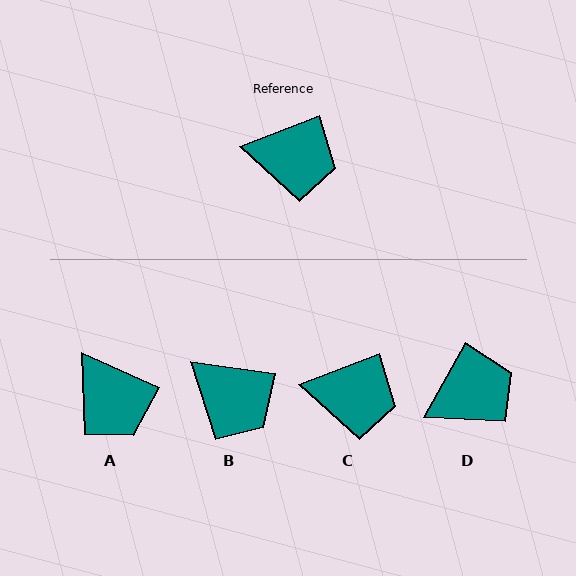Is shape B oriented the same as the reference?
No, it is off by about 29 degrees.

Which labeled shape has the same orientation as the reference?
C.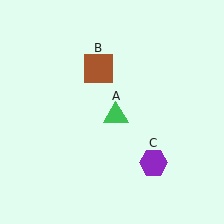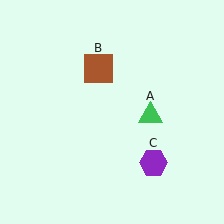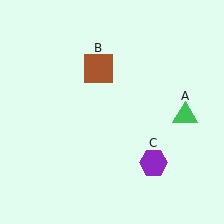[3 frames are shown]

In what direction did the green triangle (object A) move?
The green triangle (object A) moved right.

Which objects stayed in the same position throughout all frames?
Brown square (object B) and purple hexagon (object C) remained stationary.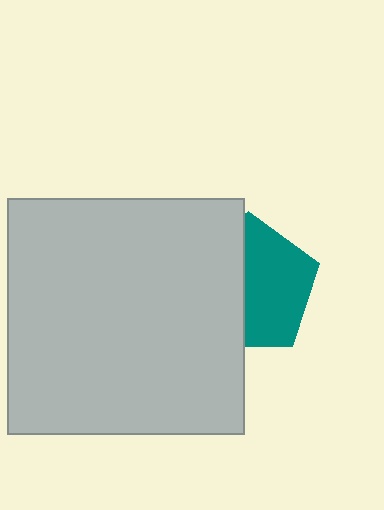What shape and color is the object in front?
The object in front is a light gray square.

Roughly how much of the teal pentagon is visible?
About half of it is visible (roughly 53%).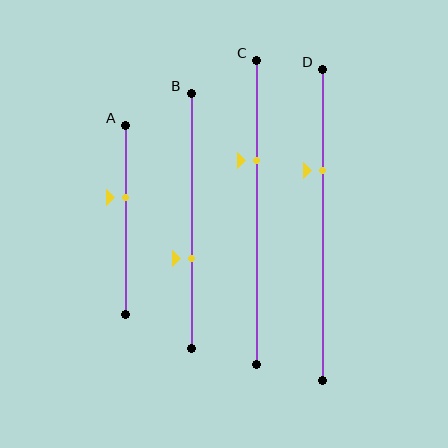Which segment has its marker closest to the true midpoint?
Segment A has its marker closest to the true midpoint.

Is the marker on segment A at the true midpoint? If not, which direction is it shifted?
No, the marker on segment A is shifted upward by about 12% of the segment length.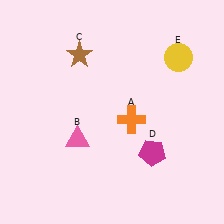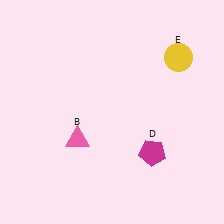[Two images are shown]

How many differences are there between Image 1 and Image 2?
There are 2 differences between the two images.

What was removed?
The orange cross (A), the brown star (C) were removed in Image 2.